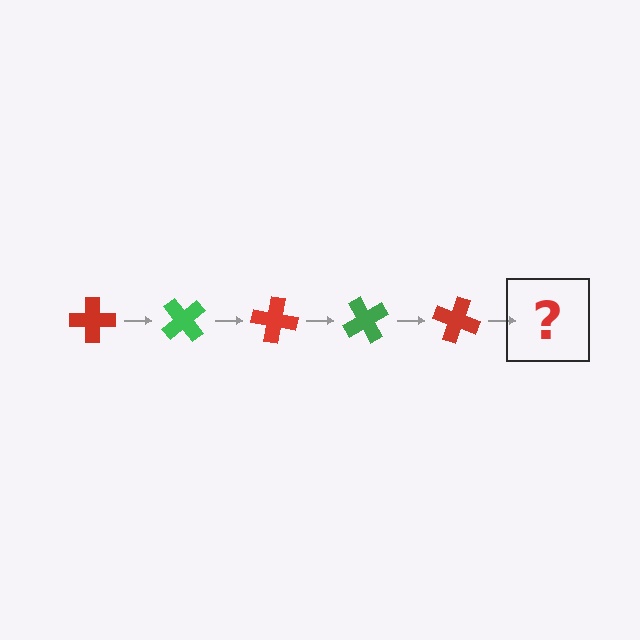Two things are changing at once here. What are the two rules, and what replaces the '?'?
The two rules are that it rotates 50 degrees each step and the color cycles through red and green. The '?' should be a green cross, rotated 250 degrees from the start.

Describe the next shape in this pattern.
It should be a green cross, rotated 250 degrees from the start.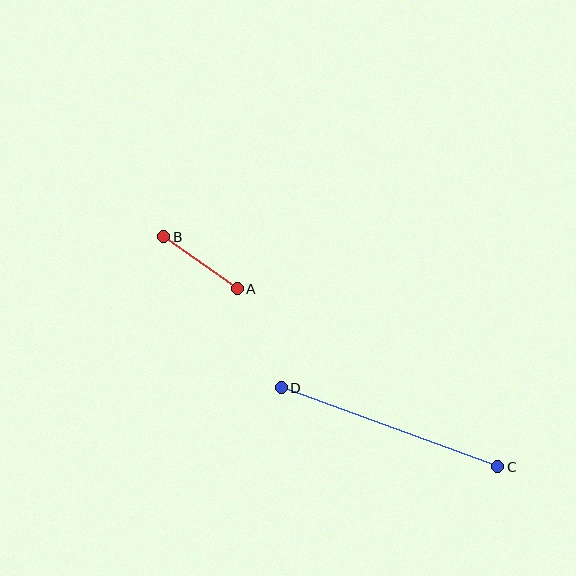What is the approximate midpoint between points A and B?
The midpoint is at approximately (201, 263) pixels.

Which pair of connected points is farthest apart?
Points C and D are farthest apart.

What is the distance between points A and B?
The distance is approximately 90 pixels.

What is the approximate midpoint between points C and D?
The midpoint is at approximately (390, 427) pixels.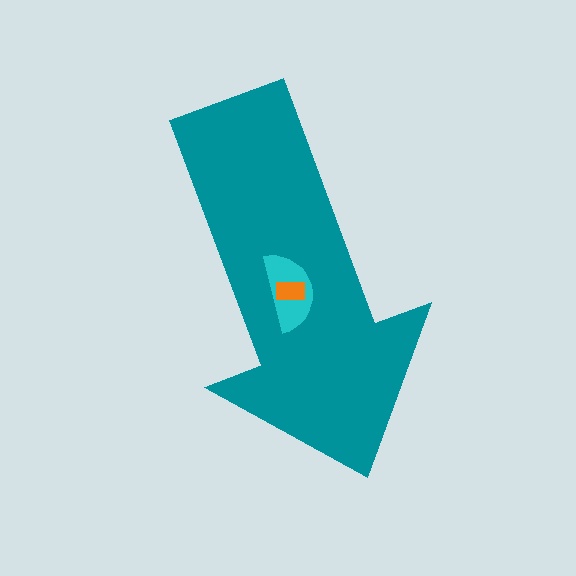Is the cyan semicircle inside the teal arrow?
Yes.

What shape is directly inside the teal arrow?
The cyan semicircle.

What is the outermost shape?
The teal arrow.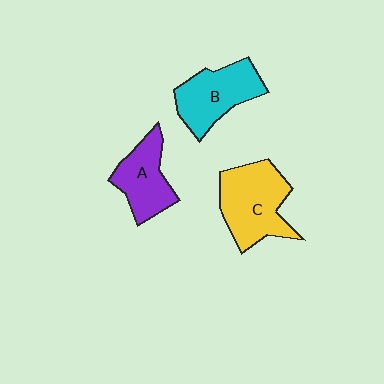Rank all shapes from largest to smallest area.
From largest to smallest: C (yellow), B (cyan), A (purple).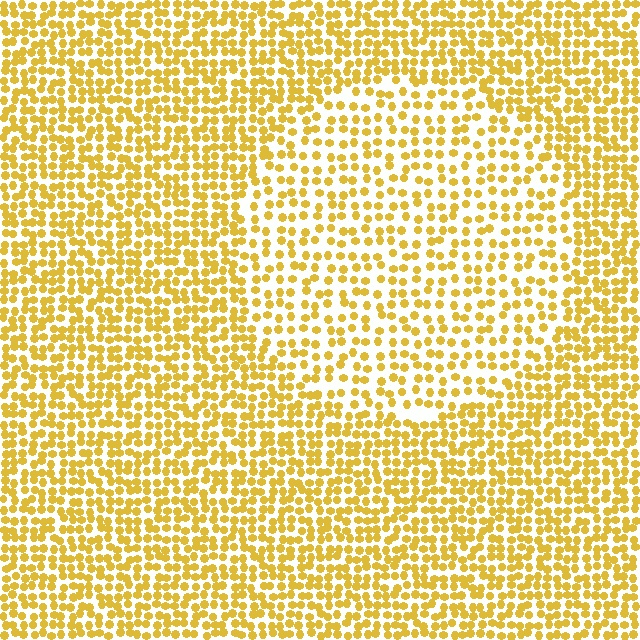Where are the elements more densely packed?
The elements are more densely packed outside the circle boundary.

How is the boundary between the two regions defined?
The boundary is defined by a change in element density (approximately 1.7x ratio). All elements are the same color, size, and shape.